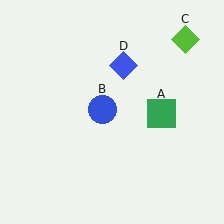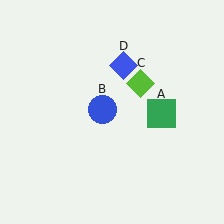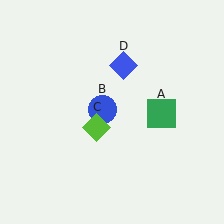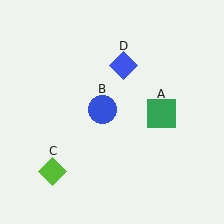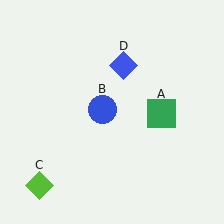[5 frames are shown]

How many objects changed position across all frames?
1 object changed position: lime diamond (object C).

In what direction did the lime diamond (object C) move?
The lime diamond (object C) moved down and to the left.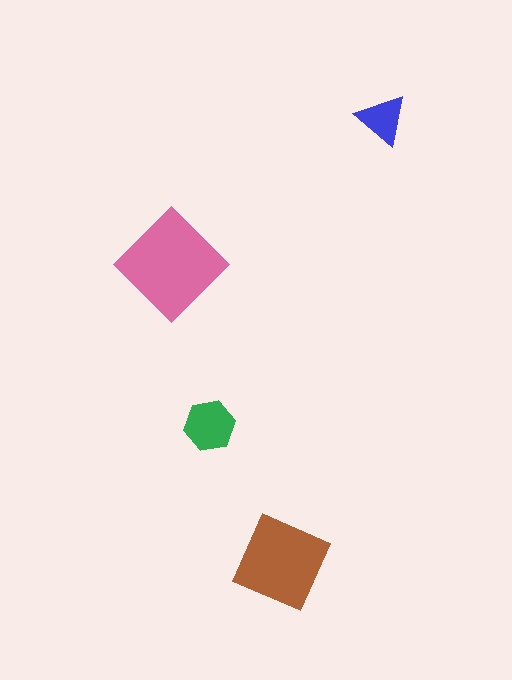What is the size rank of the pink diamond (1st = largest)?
1st.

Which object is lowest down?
The brown square is bottommost.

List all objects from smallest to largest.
The blue triangle, the green hexagon, the brown square, the pink diamond.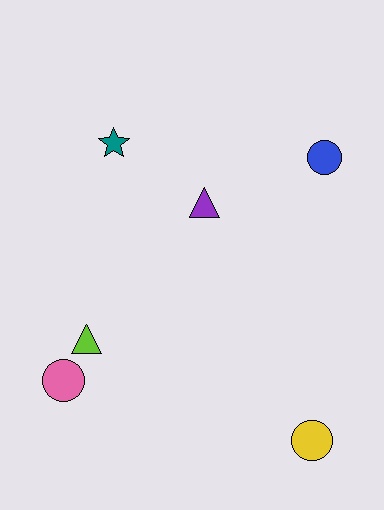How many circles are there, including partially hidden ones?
There are 3 circles.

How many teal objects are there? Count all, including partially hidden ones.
There is 1 teal object.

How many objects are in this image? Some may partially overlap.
There are 6 objects.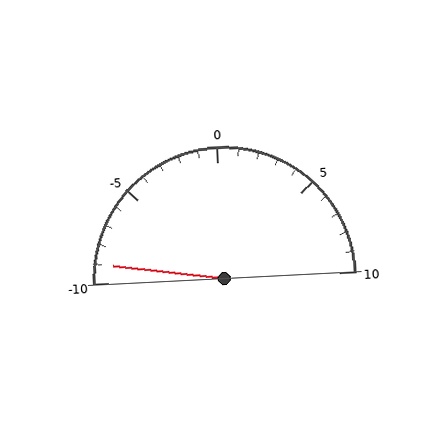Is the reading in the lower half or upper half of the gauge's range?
The reading is in the lower half of the range (-10 to 10).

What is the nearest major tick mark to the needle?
The nearest major tick mark is -10.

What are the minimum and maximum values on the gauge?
The gauge ranges from -10 to 10.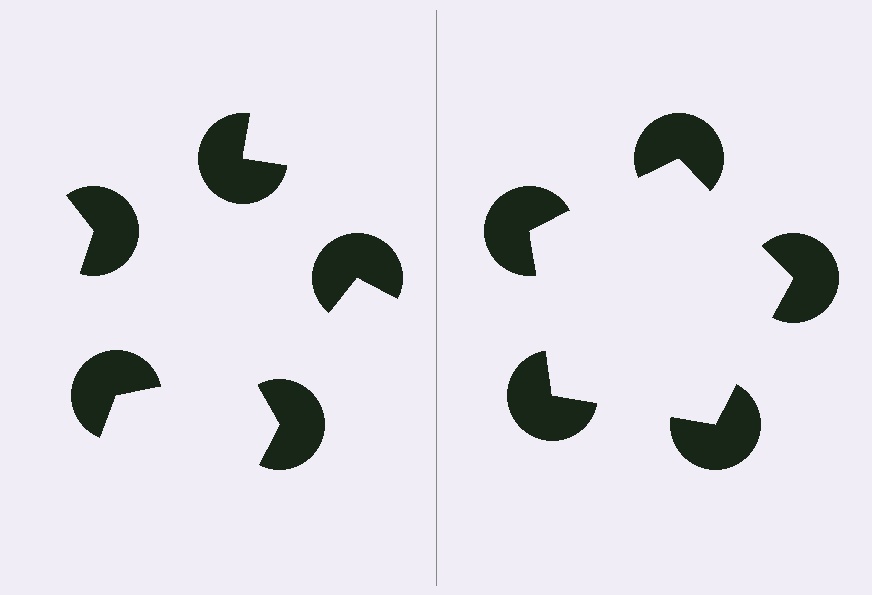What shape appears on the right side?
An illusory pentagon.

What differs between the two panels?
The pac-man discs are positioned identically on both sides; only the wedge orientations differ. On the right they align to a pentagon; on the left they are misaligned.